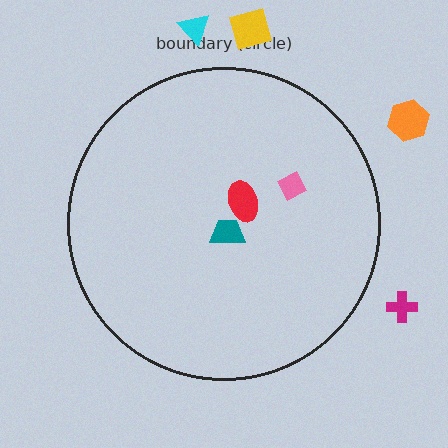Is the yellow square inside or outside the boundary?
Outside.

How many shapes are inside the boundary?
3 inside, 4 outside.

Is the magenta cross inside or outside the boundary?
Outside.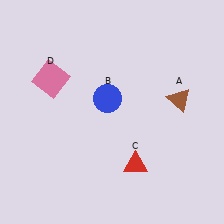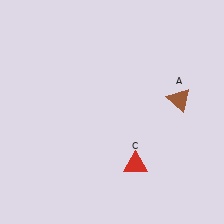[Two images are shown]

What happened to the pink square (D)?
The pink square (D) was removed in Image 2. It was in the top-left area of Image 1.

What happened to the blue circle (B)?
The blue circle (B) was removed in Image 2. It was in the top-left area of Image 1.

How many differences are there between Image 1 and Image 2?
There are 2 differences between the two images.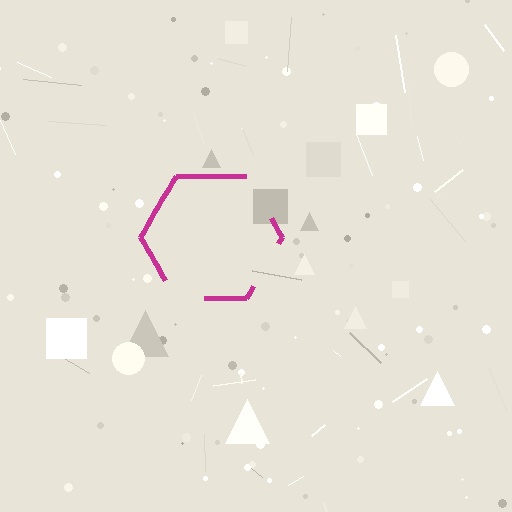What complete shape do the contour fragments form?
The contour fragments form a hexagon.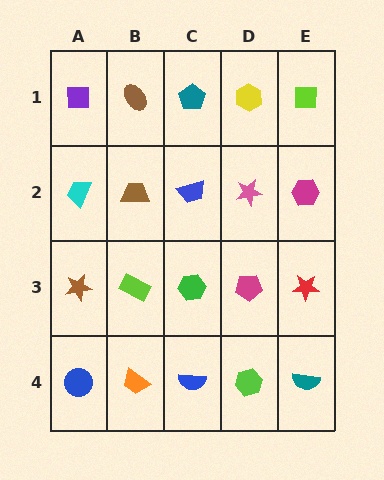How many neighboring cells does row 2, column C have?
4.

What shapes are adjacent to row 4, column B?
A lime rectangle (row 3, column B), a blue circle (row 4, column A), a blue semicircle (row 4, column C).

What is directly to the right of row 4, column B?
A blue semicircle.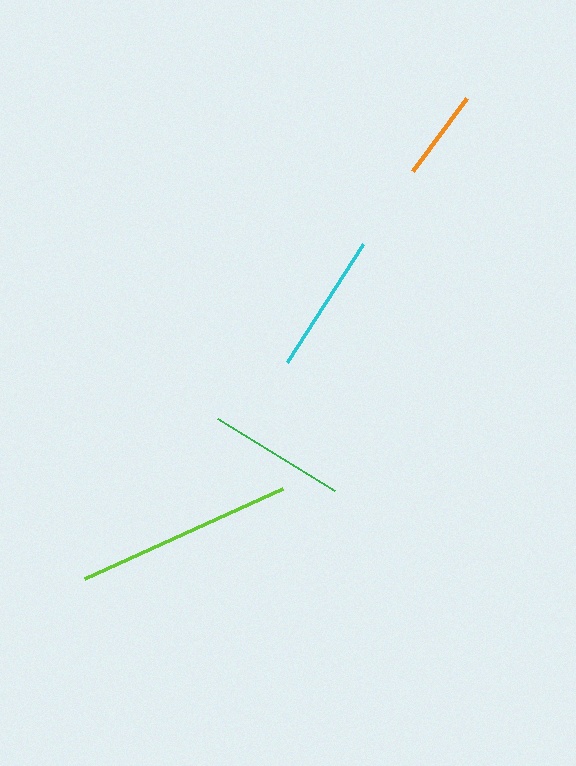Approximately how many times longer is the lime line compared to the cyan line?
The lime line is approximately 1.6 times the length of the cyan line.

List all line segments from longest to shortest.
From longest to shortest: lime, cyan, green, orange.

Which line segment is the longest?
The lime line is the longest at approximately 218 pixels.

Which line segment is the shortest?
The orange line is the shortest at approximately 91 pixels.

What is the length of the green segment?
The green segment is approximately 138 pixels long.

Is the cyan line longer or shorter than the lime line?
The lime line is longer than the cyan line.